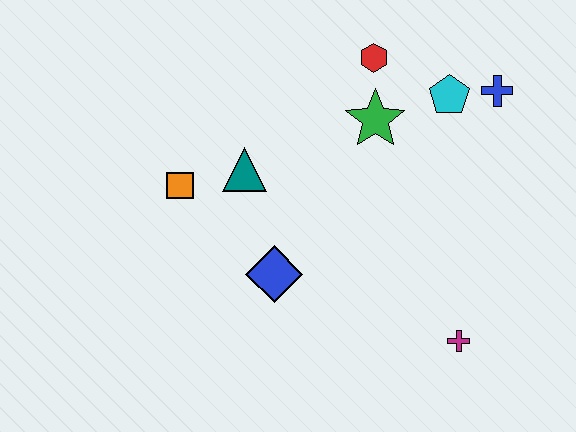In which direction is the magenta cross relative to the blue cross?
The magenta cross is below the blue cross.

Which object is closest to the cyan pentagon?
The blue cross is closest to the cyan pentagon.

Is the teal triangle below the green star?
Yes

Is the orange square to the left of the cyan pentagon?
Yes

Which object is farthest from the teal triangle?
The magenta cross is farthest from the teal triangle.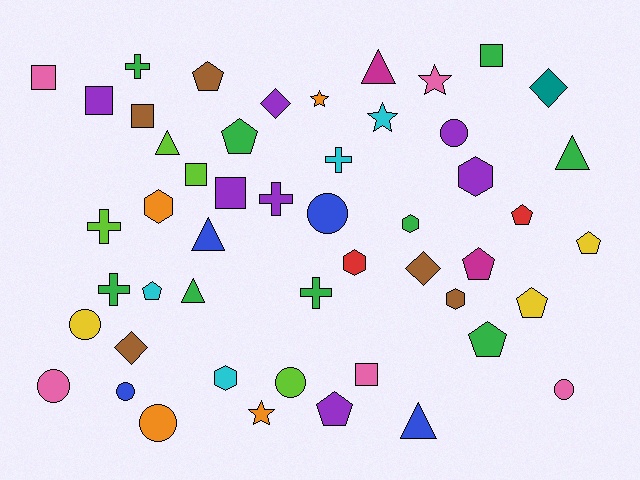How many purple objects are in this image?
There are 7 purple objects.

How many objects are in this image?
There are 50 objects.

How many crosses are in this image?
There are 6 crosses.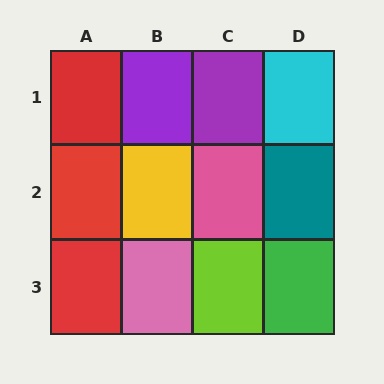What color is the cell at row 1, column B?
Purple.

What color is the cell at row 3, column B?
Pink.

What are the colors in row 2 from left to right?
Red, yellow, pink, teal.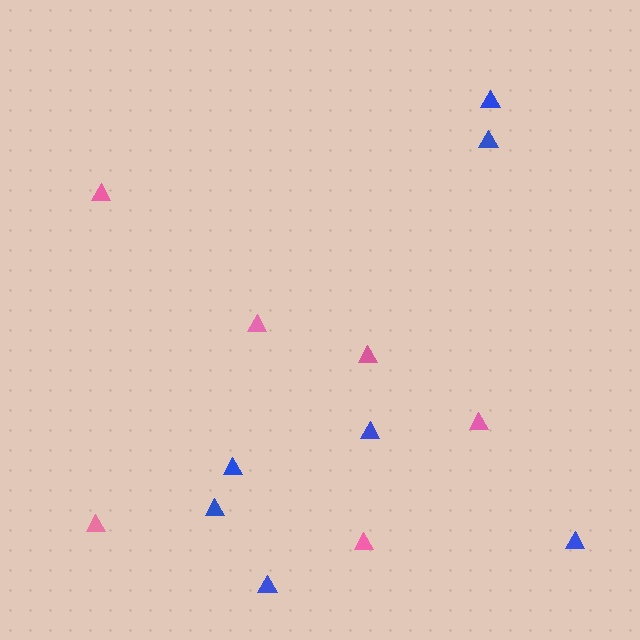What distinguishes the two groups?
There are 2 groups: one group of blue triangles (7) and one group of pink triangles (6).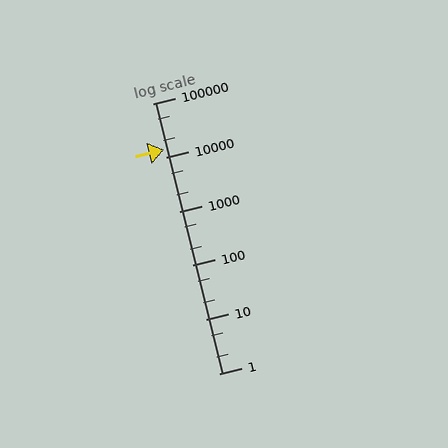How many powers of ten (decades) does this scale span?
The scale spans 5 decades, from 1 to 100000.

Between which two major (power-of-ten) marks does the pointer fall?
The pointer is between 10000 and 100000.